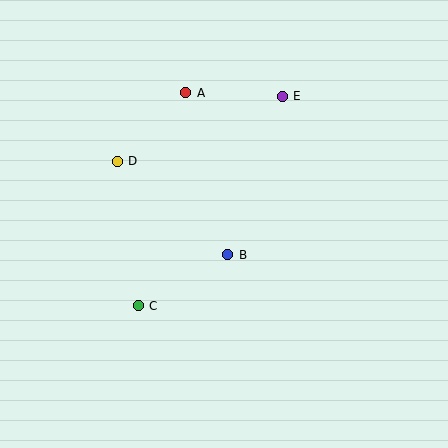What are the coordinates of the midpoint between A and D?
The midpoint between A and D is at (151, 127).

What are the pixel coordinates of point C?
Point C is at (138, 306).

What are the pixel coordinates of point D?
Point D is at (117, 161).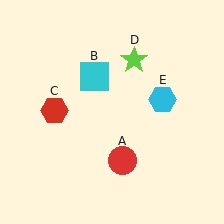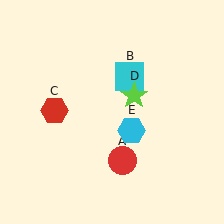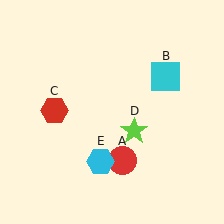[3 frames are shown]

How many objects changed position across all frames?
3 objects changed position: cyan square (object B), lime star (object D), cyan hexagon (object E).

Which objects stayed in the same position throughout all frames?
Red circle (object A) and red hexagon (object C) remained stationary.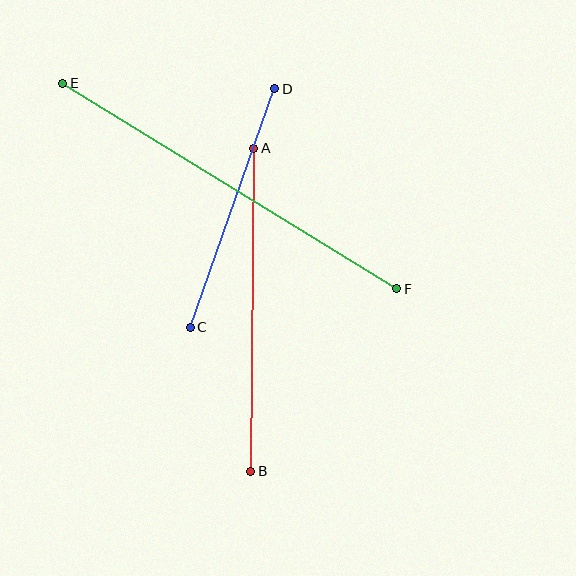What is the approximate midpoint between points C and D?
The midpoint is at approximately (233, 208) pixels.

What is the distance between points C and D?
The distance is approximately 253 pixels.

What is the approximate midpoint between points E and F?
The midpoint is at approximately (230, 186) pixels.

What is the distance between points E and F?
The distance is approximately 392 pixels.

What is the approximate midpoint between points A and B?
The midpoint is at approximately (252, 310) pixels.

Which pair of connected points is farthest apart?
Points E and F are farthest apart.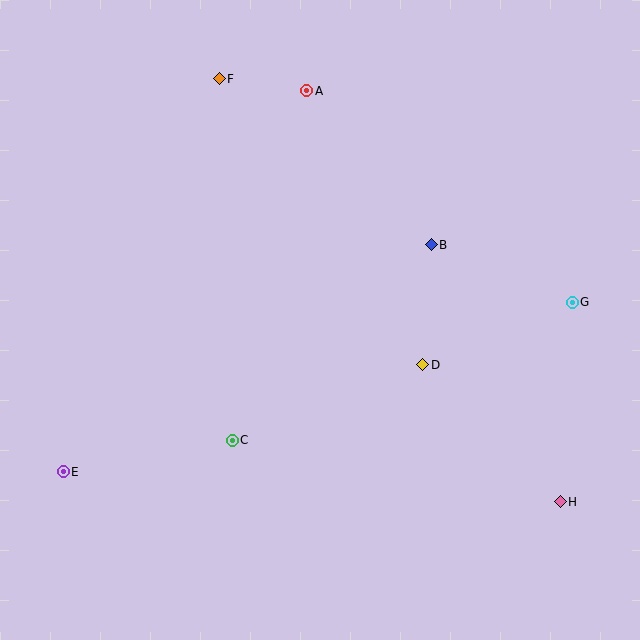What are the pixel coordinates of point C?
Point C is at (232, 440).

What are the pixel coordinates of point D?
Point D is at (423, 365).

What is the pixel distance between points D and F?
The distance between D and F is 351 pixels.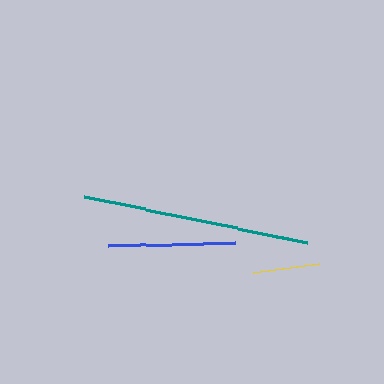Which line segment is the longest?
The teal line is the longest at approximately 229 pixels.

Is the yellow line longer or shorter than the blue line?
The blue line is longer than the yellow line.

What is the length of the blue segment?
The blue segment is approximately 127 pixels long.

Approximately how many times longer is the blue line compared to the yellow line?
The blue line is approximately 1.9 times the length of the yellow line.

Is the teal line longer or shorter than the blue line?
The teal line is longer than the blue line.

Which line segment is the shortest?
The yellow line is the shortest at approximately 67 pixels.